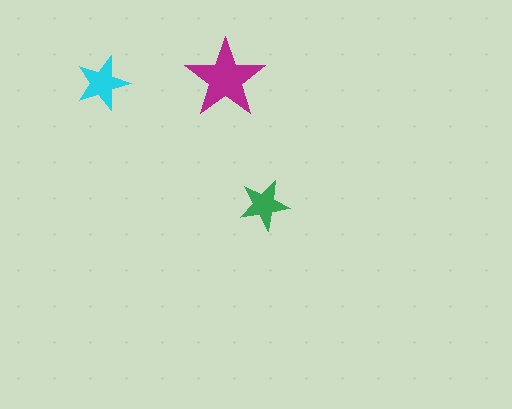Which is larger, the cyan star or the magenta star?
The magenta one.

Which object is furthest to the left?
The cyan star is leftmost.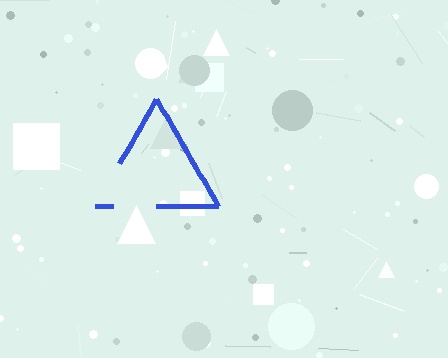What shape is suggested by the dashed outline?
The dashed outline suggests a triangle.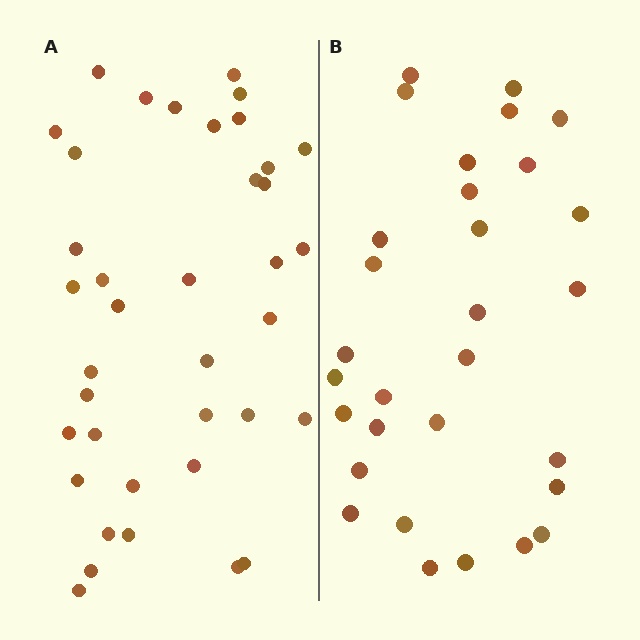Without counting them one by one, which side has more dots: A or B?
Region A (the left region) has more dots.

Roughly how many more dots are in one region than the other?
Region A has roughly 8 or so more dots than region B.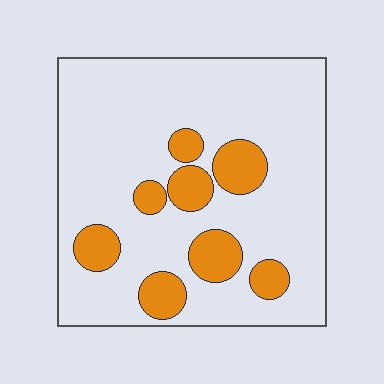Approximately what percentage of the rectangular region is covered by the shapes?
Approximately 20%.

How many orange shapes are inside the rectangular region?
8.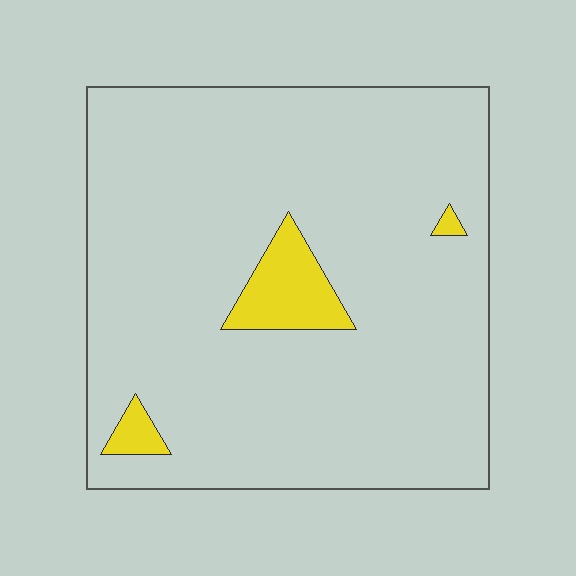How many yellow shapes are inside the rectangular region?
3.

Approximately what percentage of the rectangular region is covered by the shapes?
Approximately 5%.